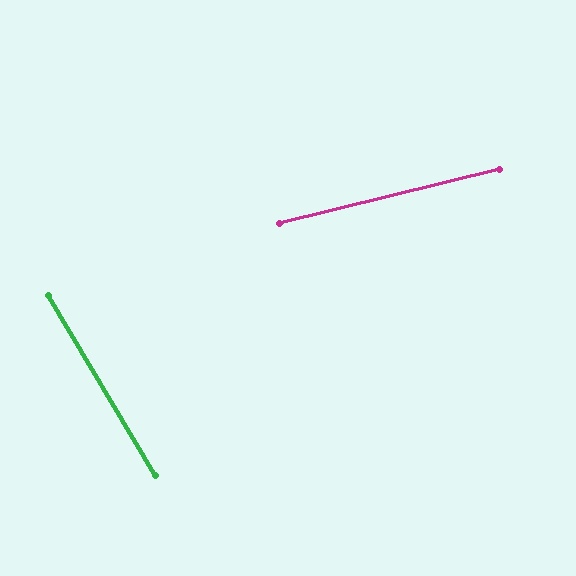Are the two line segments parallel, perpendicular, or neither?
Neither parallel nor perpendicular — they differ by about 73°.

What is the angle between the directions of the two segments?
Approximately 73 degrees.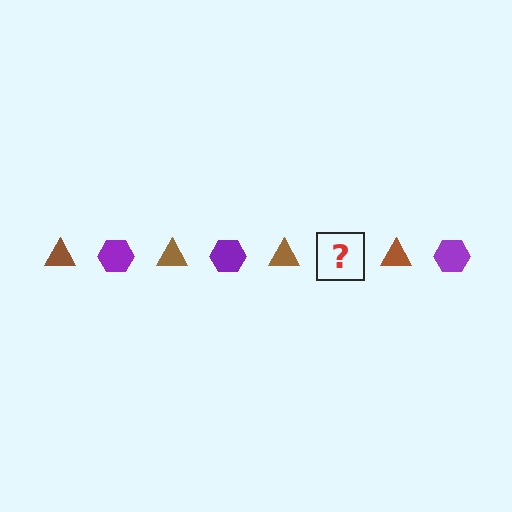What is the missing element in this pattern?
The missing element is a purple hexagon.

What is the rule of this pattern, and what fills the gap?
The rule is that the pattern alternates between brown triangle and purple hexagon. The gap should be filled with a purple hexagon.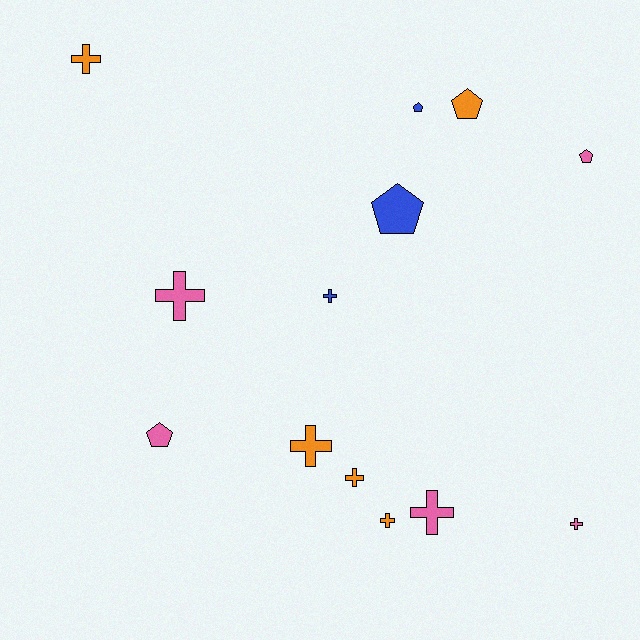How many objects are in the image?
There are 13 objects.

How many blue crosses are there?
There is 1 blue cross.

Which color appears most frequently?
Orange, with 5 objects.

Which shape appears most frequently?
Cross, with 8 objects.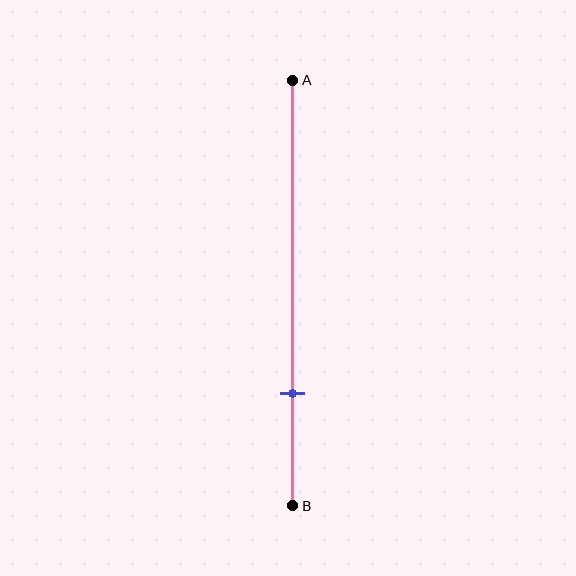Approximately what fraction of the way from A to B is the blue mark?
The blue mark is approximately 75% of the way from A to B.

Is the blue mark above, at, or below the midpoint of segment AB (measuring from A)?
The blue mark is below the midpoint of segment AB.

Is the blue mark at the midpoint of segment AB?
No, the mark is at about 75% from A, not at the 50% midpoint.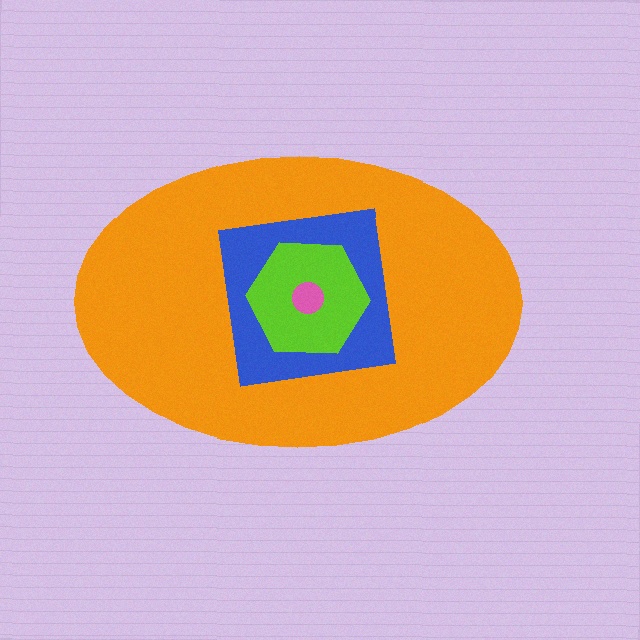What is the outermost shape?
The orange ellipse.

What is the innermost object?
The pink circle.